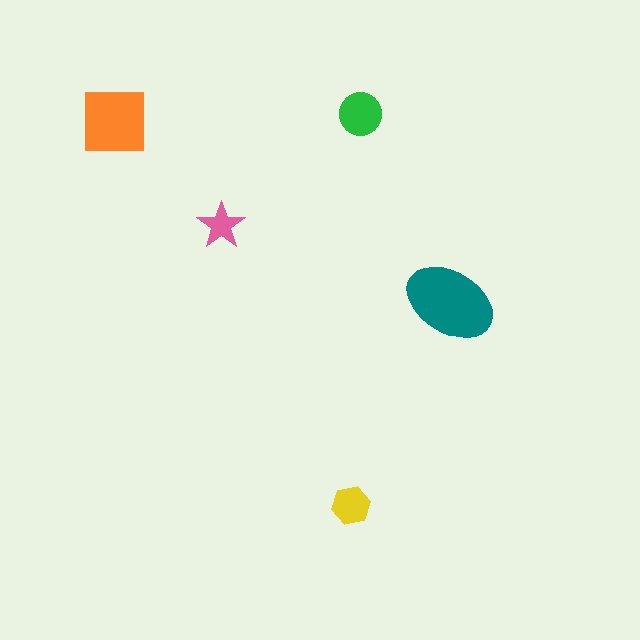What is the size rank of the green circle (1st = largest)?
3rd.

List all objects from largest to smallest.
The teal ellipse, the orange square, the green circle, the yellow hexagon, the pink star.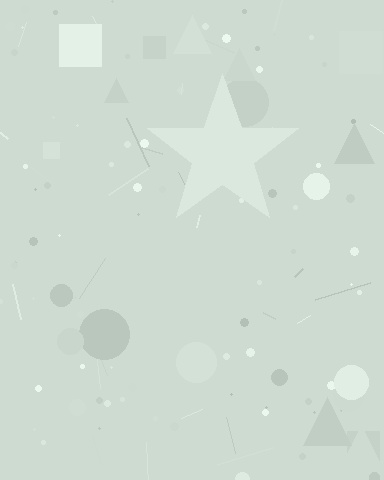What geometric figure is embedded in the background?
A star is embedded in the background.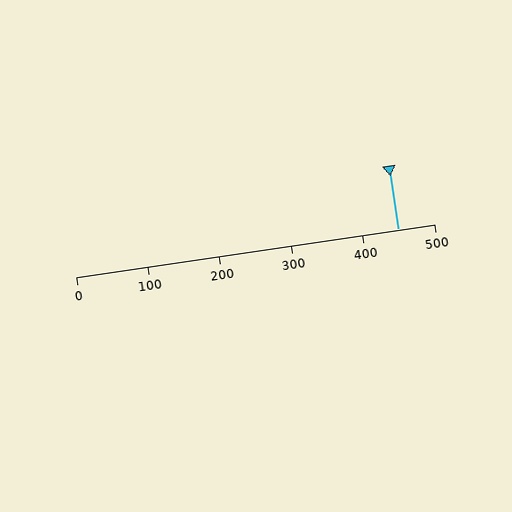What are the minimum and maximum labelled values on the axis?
The axis runs from 0 to 500.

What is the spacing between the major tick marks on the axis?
The major ticks are spaced 100 apart.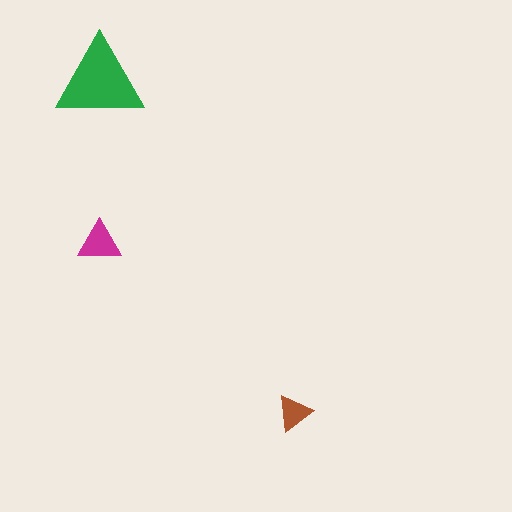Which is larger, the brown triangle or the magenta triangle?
The magenta one.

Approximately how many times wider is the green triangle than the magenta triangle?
About 2 times wider.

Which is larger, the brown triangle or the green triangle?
The green one.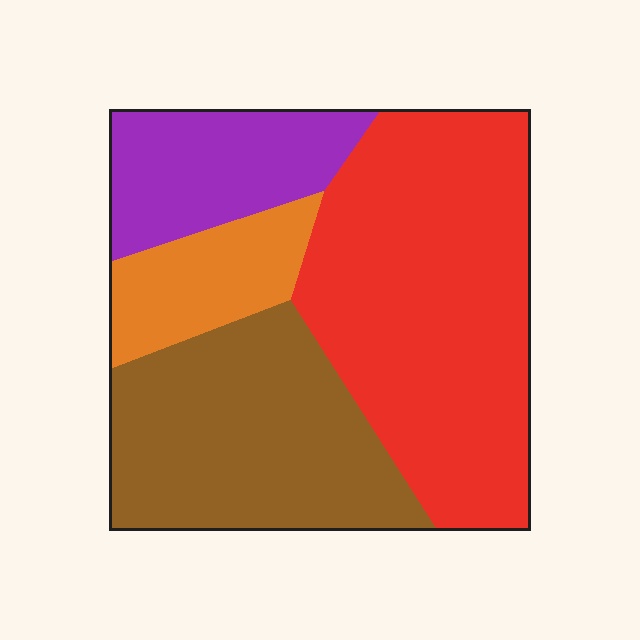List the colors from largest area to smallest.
From largest to smallest: red, brown, purple, orange.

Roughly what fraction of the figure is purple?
Purple covers about 15% of the figure.